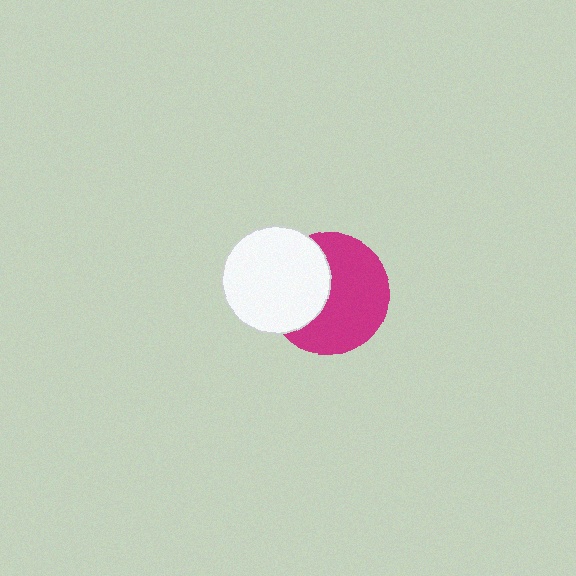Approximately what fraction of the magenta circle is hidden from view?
Roughly 39% of the magenta circle is hidden behind the white circle.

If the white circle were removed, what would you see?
You would see the complete magenta circle.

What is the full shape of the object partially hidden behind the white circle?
The partially hidden object is a magenta circle.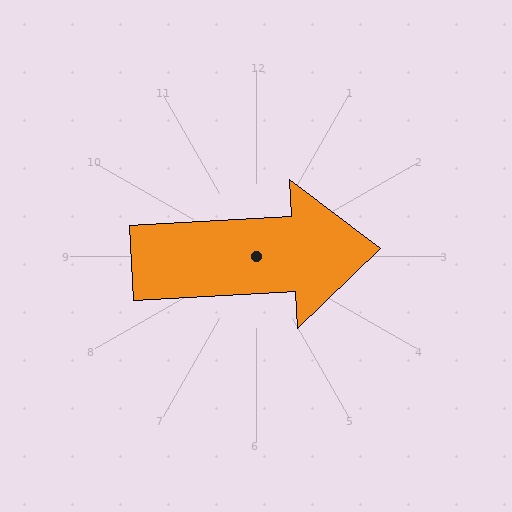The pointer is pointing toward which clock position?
Roughly 3 o'clock.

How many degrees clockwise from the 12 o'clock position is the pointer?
Approximately 87 degrees.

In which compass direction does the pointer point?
East.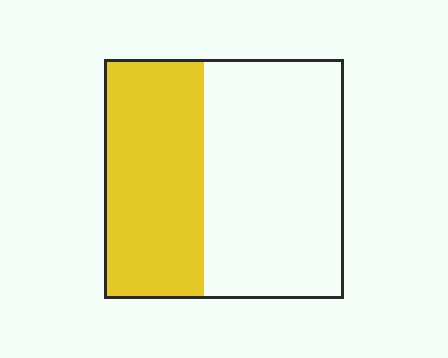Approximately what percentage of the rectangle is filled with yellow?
Approximately 40%.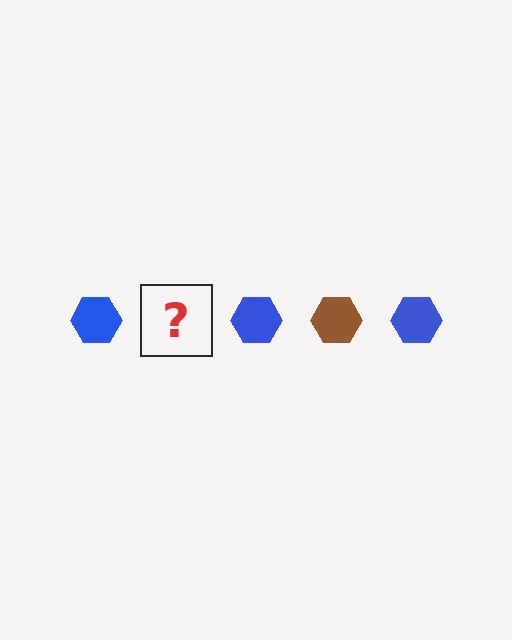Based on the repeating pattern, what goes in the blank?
The blank should be a brown hexagon.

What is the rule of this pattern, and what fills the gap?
The rule is that the pattern cycles through blue, brown hexagons. The gap should be filled with a brown hexagon.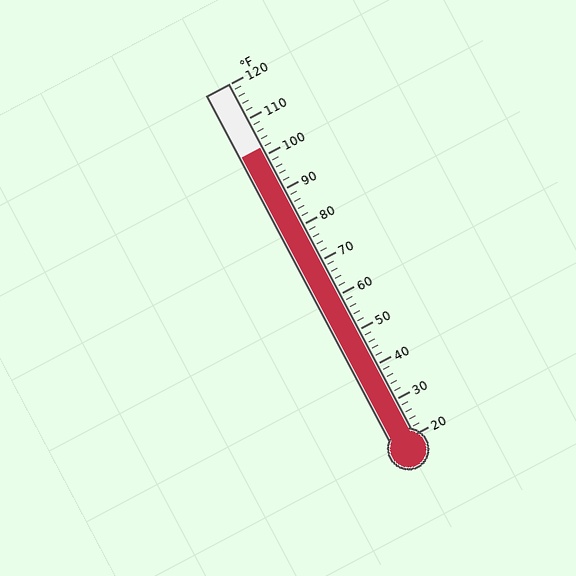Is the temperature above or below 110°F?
The temperature is below 110°F.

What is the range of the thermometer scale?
The thermometer scale ranges from 20°F to 120°F.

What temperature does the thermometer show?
The thermometer shows approximately 102°F.